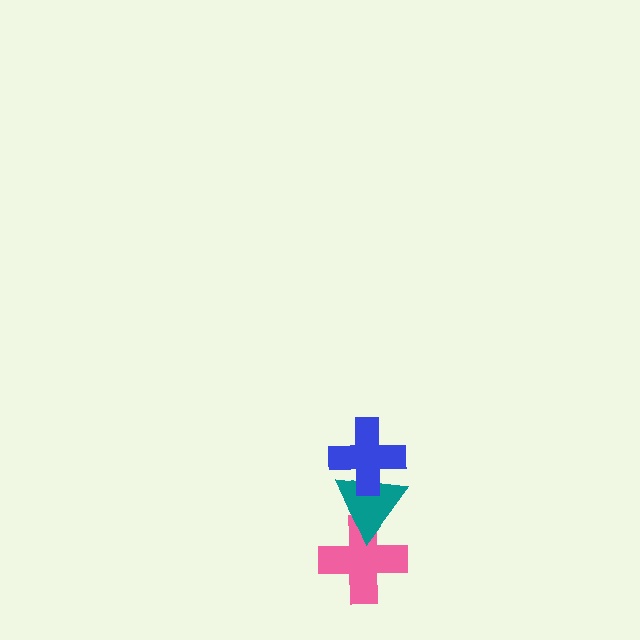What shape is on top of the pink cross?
The teal triangle is on top of the pink cross.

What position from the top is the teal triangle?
The teal triangle is 2nd from the top.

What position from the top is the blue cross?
The blue cross is 1st from the top.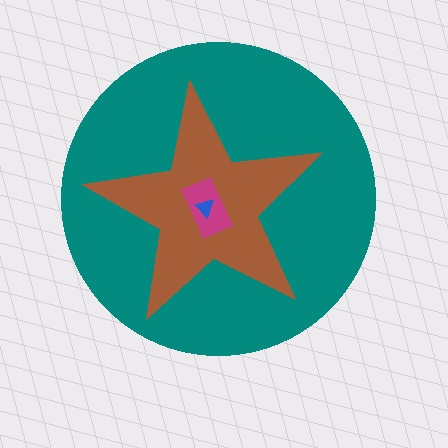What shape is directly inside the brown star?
The magenta rectangle.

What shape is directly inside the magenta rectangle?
The blue triangle.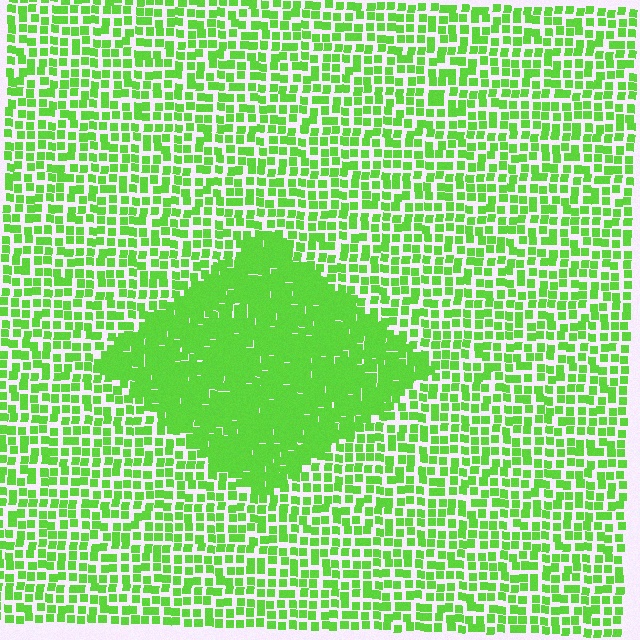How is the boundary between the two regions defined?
The boundary is defined by a change in element density (approximately 2.1x ratio). All elements are the same color, size, and shape.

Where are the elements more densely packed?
The elements are more densely packed inside the diamond boundary.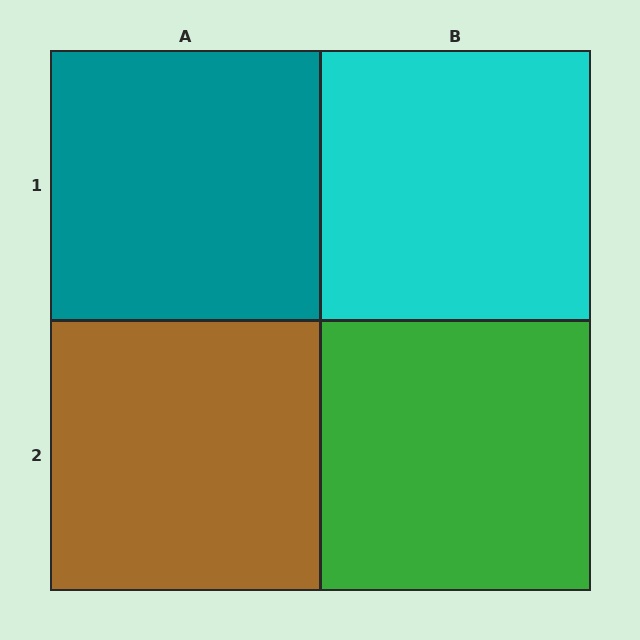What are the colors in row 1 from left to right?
Teal, cyan.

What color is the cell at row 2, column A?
Brown.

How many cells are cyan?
1 cell is cyan.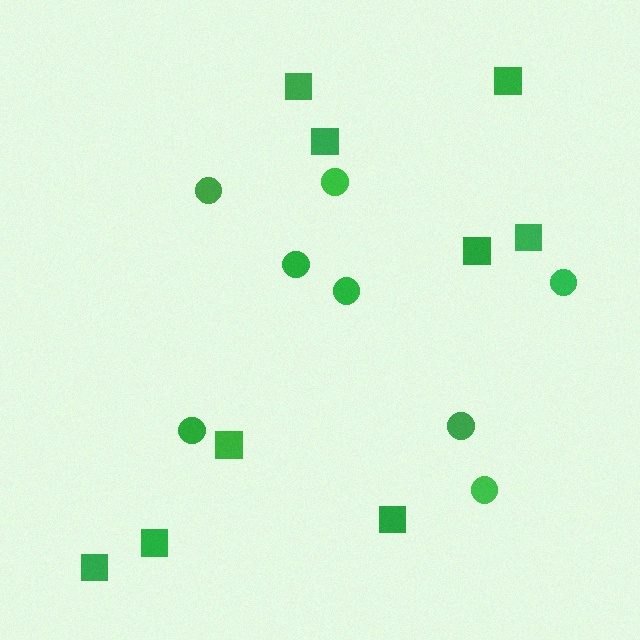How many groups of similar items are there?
There are 2 groups: one group of squares (9) and one group of circles (8).